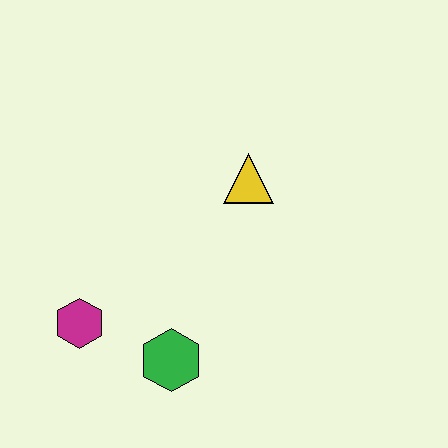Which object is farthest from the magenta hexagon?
The yellow triangle is farthest from the magenta hexagon.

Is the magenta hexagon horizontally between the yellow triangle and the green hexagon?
No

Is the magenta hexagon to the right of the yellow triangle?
No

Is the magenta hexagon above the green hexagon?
Yes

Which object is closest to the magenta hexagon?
The green hexagon is closest to the magenta hexagon.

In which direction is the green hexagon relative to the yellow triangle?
The green hexagon is below the yellow triangle.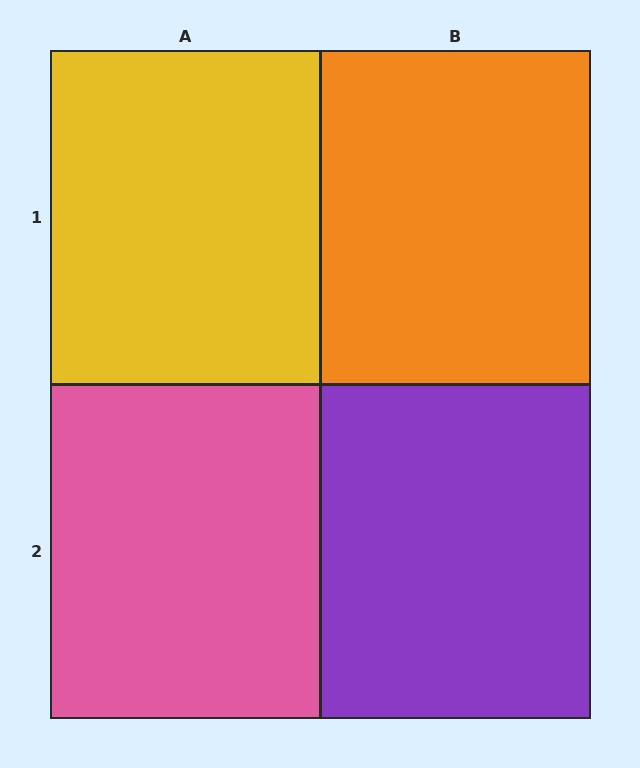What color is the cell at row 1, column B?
Orange.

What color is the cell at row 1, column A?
Yellow.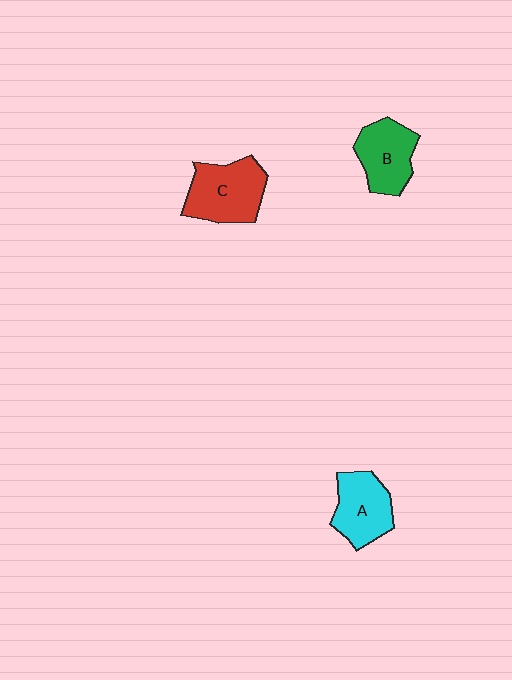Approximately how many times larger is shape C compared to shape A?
Approximately 1.2 times.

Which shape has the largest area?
Shape C (red).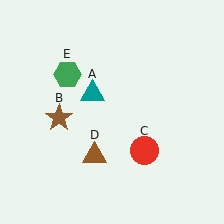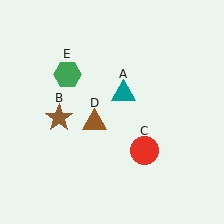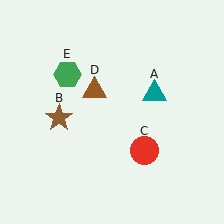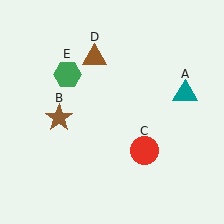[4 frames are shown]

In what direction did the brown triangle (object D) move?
The brown triangle (object D) moved up.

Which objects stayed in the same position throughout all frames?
Brown star (object B) and red circle (object C) and green hexagon (object E) remained stationary.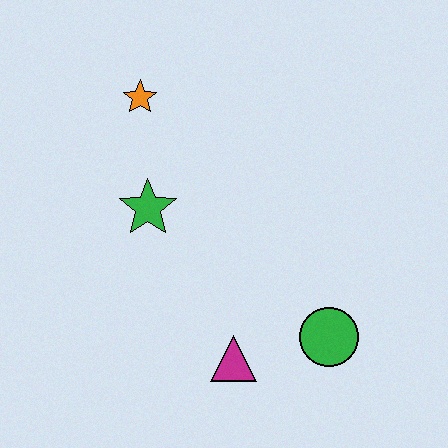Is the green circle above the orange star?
No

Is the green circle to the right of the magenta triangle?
Yes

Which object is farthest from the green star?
The green circle is farthest from the green star.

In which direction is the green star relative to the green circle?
The green star is to the left of the green circle.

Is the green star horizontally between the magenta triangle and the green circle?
No